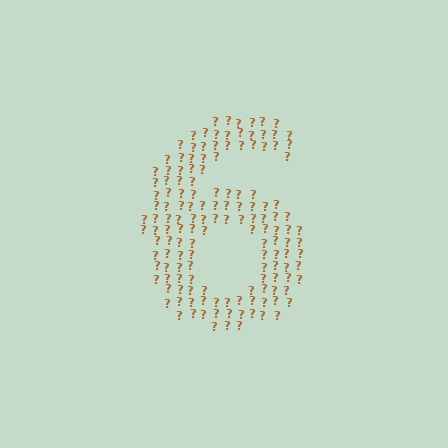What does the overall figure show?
The overall figure shows the digit 6.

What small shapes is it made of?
It is made of small question marks.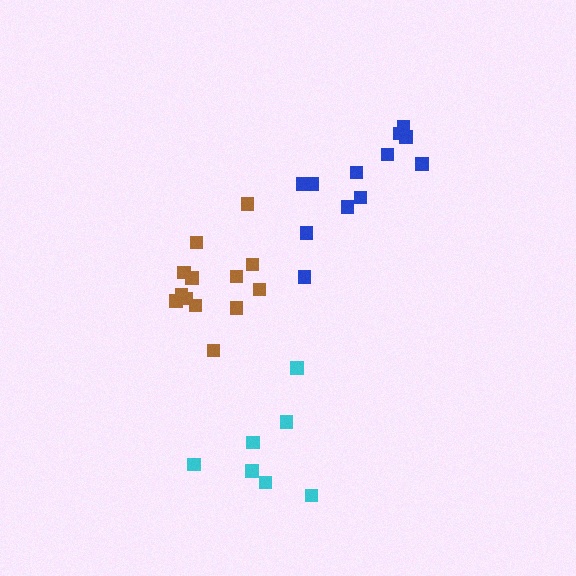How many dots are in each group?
Group 1: 13 dots, Group 2: 12 dots, Group 3: 7 dots (32 total).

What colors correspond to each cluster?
The clusters are colored: brown, blue, cyan.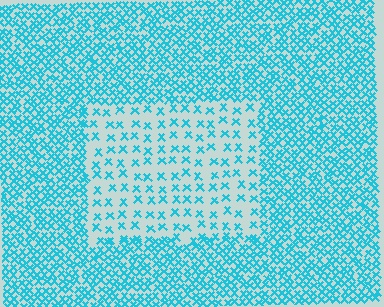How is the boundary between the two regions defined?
The boundary is defined by a change in element density (approximately 2.7x ratio). All elements are the same color, size, and shape.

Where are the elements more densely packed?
The elements are more densely packed outside the rectangle boundary.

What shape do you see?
I see a rectangle.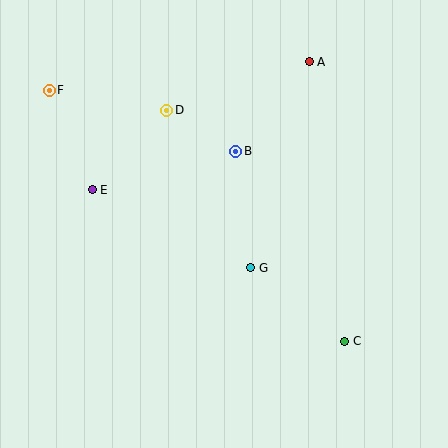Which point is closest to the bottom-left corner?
Point E is closest to the bottom-left corner.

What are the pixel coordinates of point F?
Point F is at (49, 90).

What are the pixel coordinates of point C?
Point C is at (345, 341).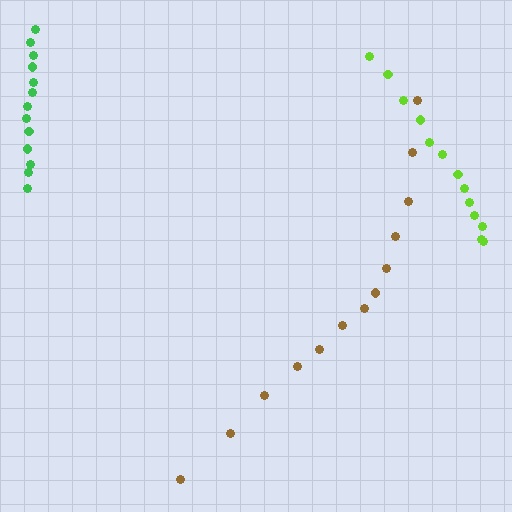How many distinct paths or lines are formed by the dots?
There are 3 distinct paths.